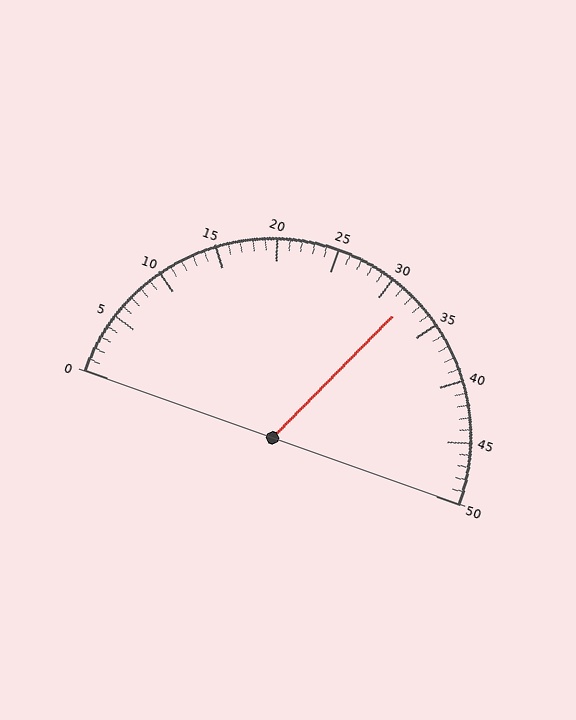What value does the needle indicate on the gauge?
The needle indicates approximately 32.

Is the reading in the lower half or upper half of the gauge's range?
The reading is in the upper half of the range (0 to 50).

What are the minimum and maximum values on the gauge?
The gauge ranges from 0 to 50.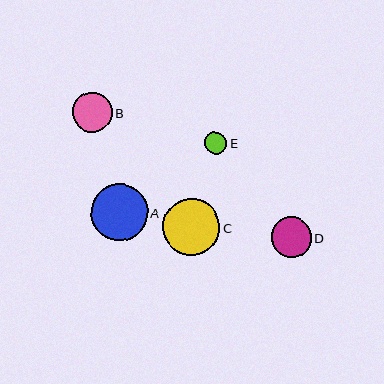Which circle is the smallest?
Circle E is the smallest with a size of approximately 22 pixels.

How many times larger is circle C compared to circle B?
Circle C is approximately 1.4 times the size of circle B.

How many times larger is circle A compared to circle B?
Circle A is approximately 1.4 times the size of circle B.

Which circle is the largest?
Circle A is the largest with a size of approximately 57 pixels.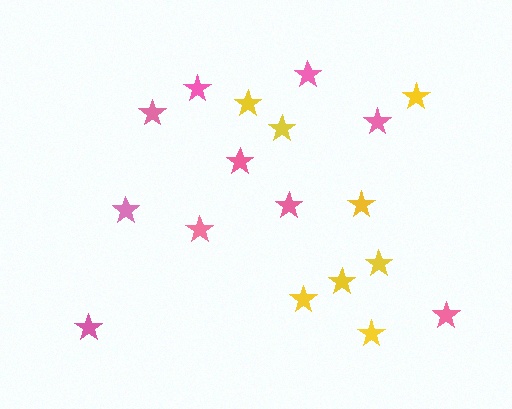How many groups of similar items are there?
There are 2 groups: one group of yellow stars (8) and one group of pink stars (10).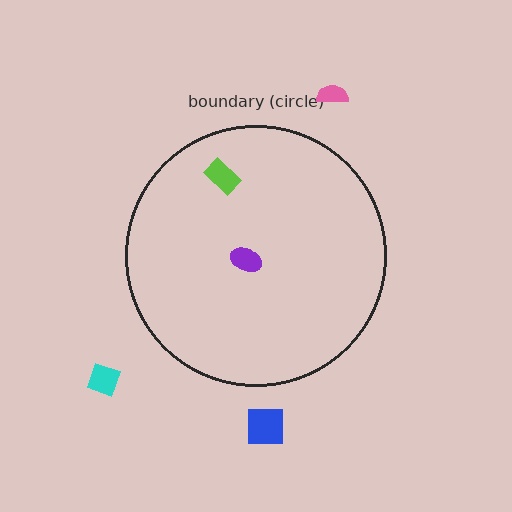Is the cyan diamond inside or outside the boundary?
Outside.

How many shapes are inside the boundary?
2 inside, 3 outside.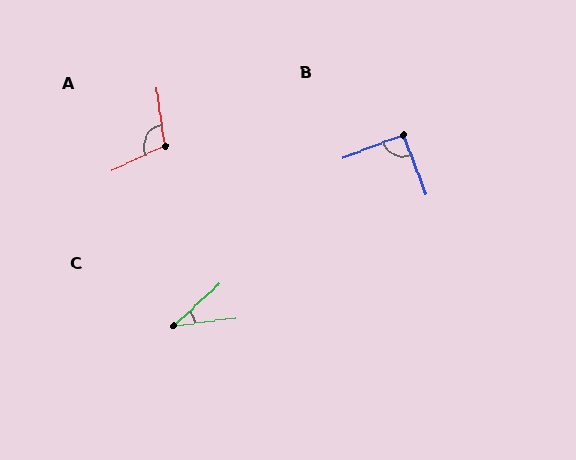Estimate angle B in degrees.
Approximately 91 degrees.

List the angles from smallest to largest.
C (35°), B (91°), A (107°).